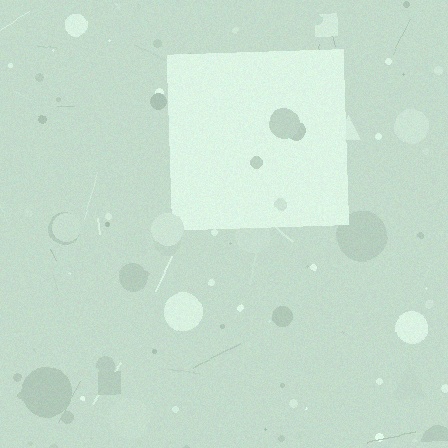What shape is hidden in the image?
A square is hidden in the image.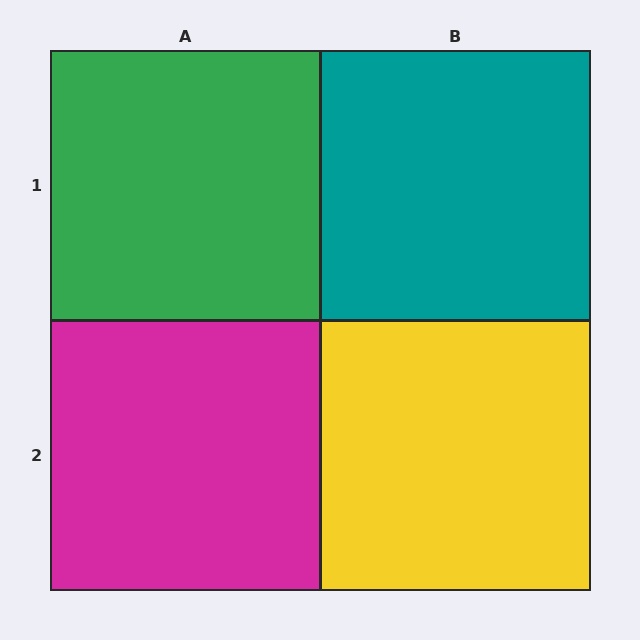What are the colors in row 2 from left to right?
Magenta, yellow.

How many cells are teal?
1 cell is teal.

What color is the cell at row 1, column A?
Green.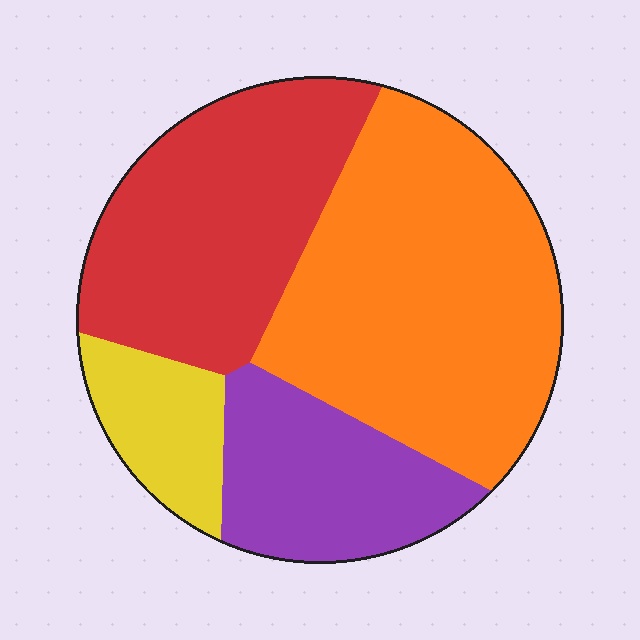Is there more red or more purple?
Red.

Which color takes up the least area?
Yellow, at roughly 10%.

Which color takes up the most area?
Orange, at roughly 40%.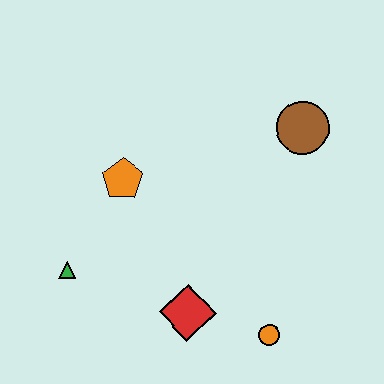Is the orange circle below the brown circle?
Yes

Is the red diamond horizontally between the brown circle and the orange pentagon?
Yes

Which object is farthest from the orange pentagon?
The orange circle is farthest from the orange pentagon.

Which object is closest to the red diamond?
The orange circle is closest to the red diamond.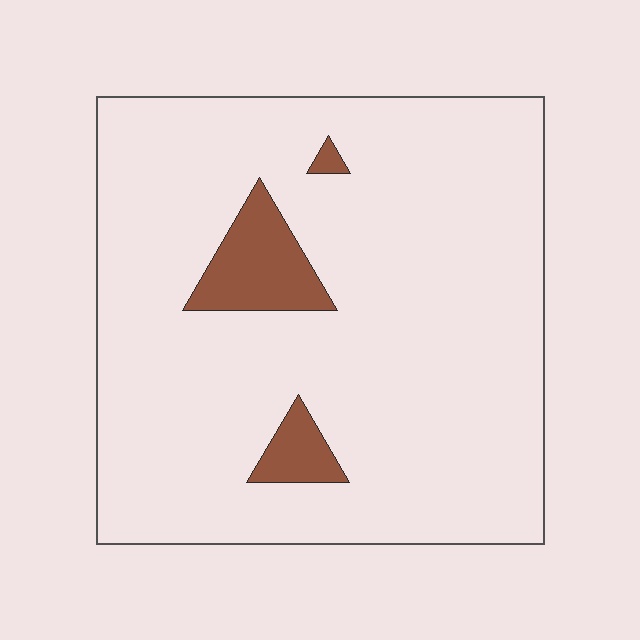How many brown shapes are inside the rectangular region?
3.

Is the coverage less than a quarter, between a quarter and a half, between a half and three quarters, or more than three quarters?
Less than a quarter.